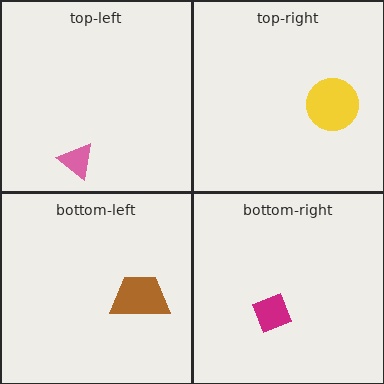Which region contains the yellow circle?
The top-right region.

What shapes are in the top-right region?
The yellow circle.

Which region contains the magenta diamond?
The bottom-right region.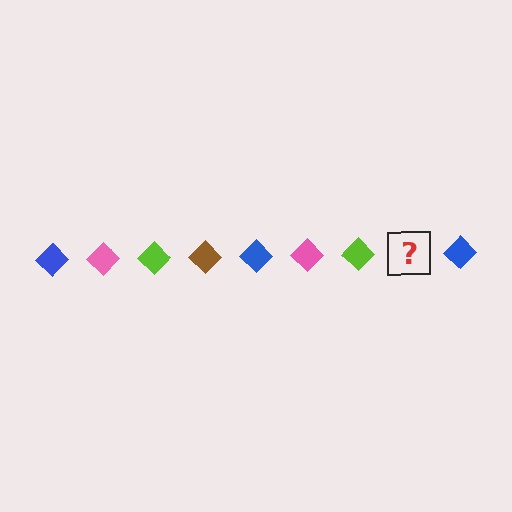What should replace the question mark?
The question mark should be replaced with a brown diamond.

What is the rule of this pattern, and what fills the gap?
The rule is that the pattern cycles through blue, pink, lime, brown diamonds. The gap should be filled with a brown diamond.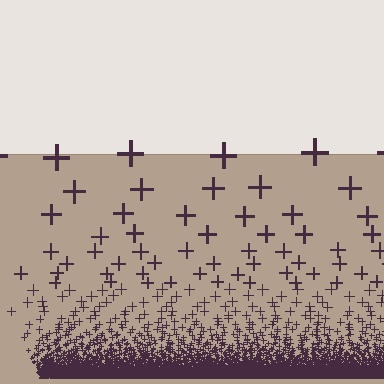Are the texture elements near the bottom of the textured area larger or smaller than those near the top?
Smaller. The gradient is inverted — elements near the bottom are smaller and denser.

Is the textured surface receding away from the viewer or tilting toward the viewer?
The surface appears to tilt toward the viewer. Texture elements get larger and sparser toward the top.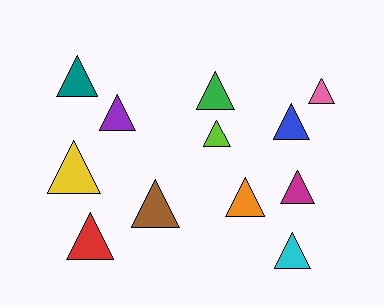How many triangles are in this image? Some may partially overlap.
There are 12 triangles.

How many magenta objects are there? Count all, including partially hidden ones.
There is 1 magenta object.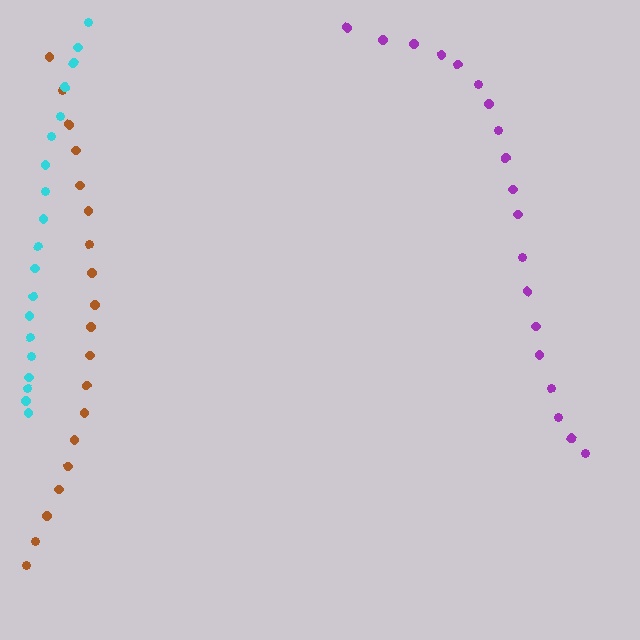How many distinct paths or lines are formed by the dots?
There are 3 distinct paths.